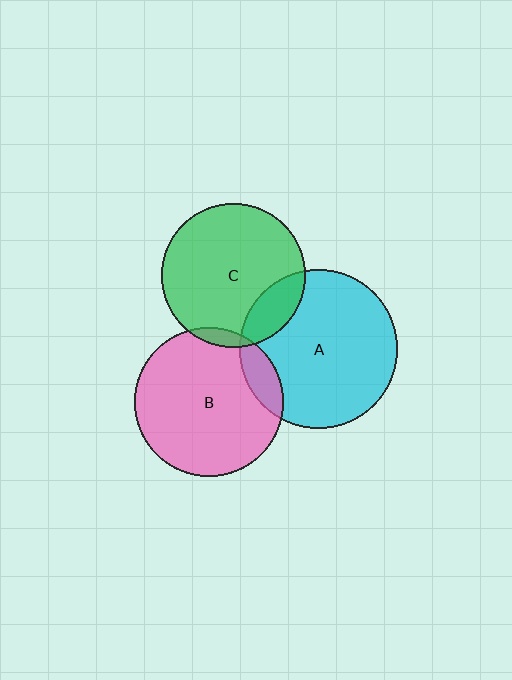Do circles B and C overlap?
Yes.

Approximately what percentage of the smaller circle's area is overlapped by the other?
Approximately 5%.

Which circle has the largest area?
Circle A (cyan).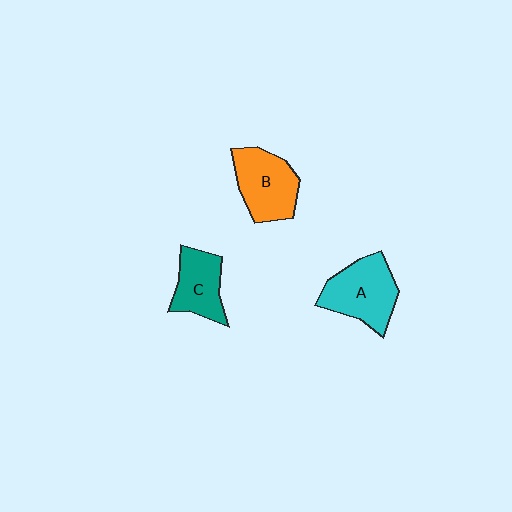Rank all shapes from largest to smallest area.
From largest to smallest: A (cyan), B (orange), C (teal).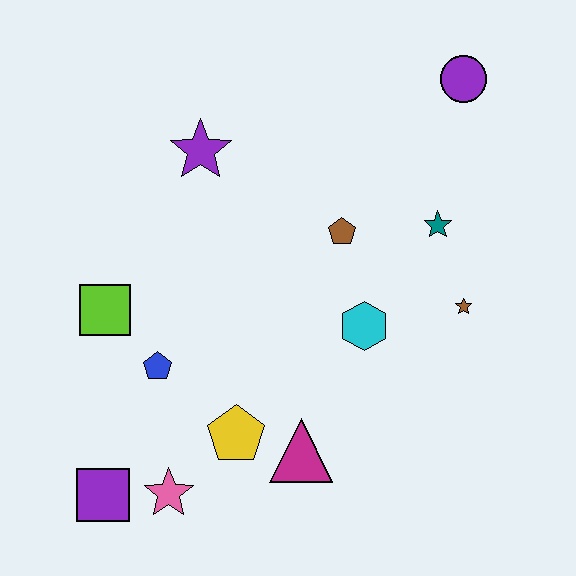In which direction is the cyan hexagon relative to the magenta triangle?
The cyan hexagon is above the magenta triangle.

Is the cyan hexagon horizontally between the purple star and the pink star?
No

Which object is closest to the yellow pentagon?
The magenta triangle is closest to the yellow pentagon.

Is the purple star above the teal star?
Yes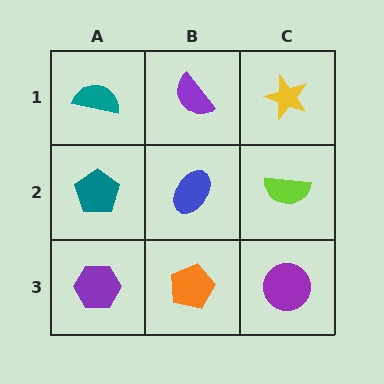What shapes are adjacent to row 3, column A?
A teal pentagon (row 2, column A), an orange pentagon (row 3, column B).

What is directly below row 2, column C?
A purple circle.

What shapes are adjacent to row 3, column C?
A lime semicircle (row 2, column C), an orange pentagon (row 3, column B).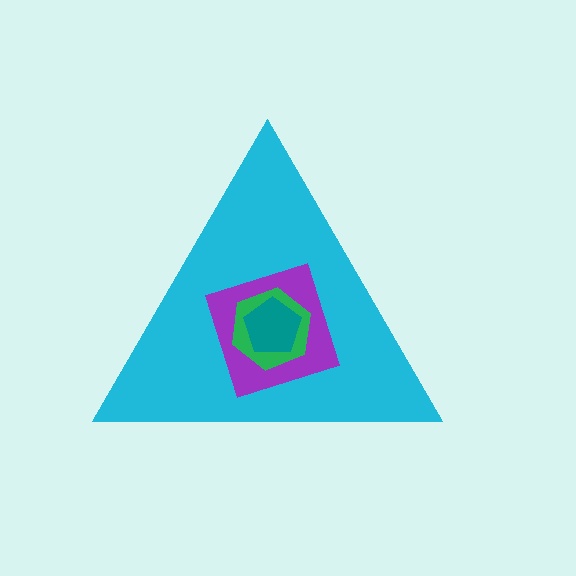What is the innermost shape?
The teal pentagon.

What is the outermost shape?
The cyan triangle.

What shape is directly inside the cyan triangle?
The purple square.